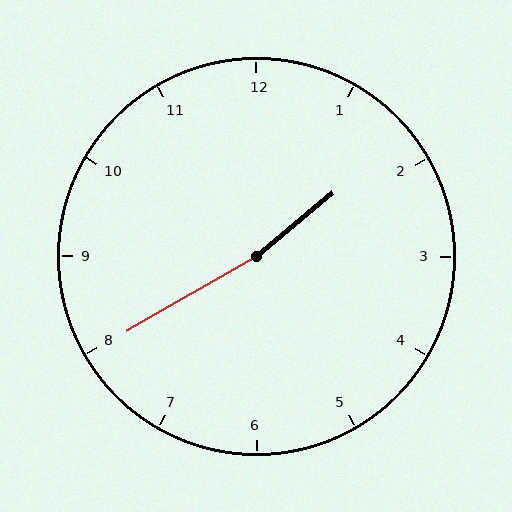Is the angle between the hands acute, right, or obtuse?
It is obtuse.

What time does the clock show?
1:40.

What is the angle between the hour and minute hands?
Approximately 170 degrees.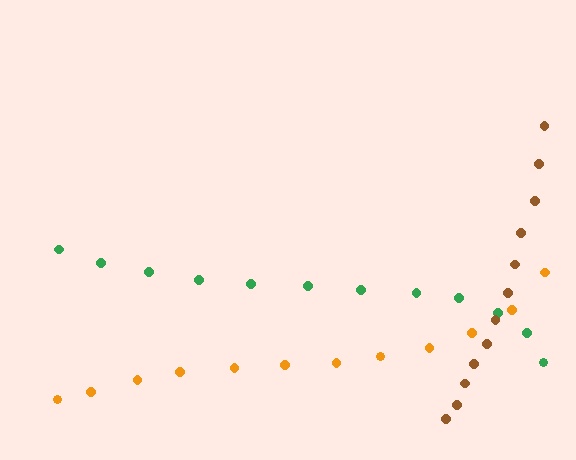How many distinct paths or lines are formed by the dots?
There are 3 distinct paths.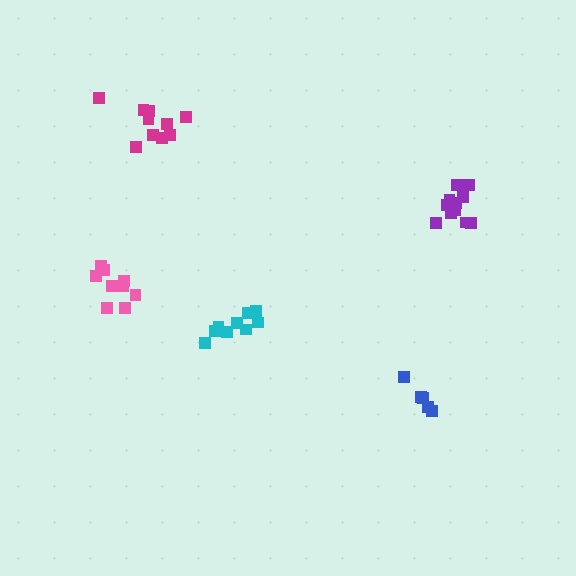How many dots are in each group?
Group 1: 5 dots, Group 2: 9 dots, Group 3: 11 dots, Group 4: 9 dots, Group 5: 10 dots (44 total).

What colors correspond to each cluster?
The clusters are colored: blue, cyan, purple, pink, magenta.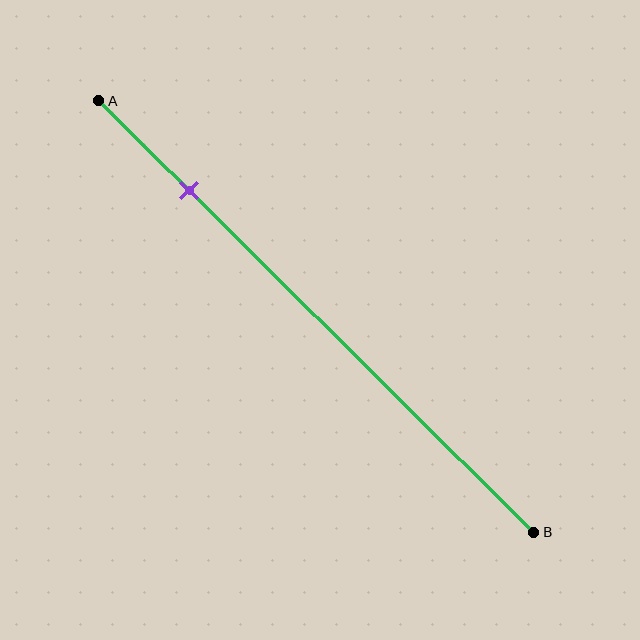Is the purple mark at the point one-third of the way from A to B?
No, the mark is at about 20% from A, not at the 33% one-third point.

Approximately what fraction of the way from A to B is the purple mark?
The purple mark is approximately 20% of the way from A to B.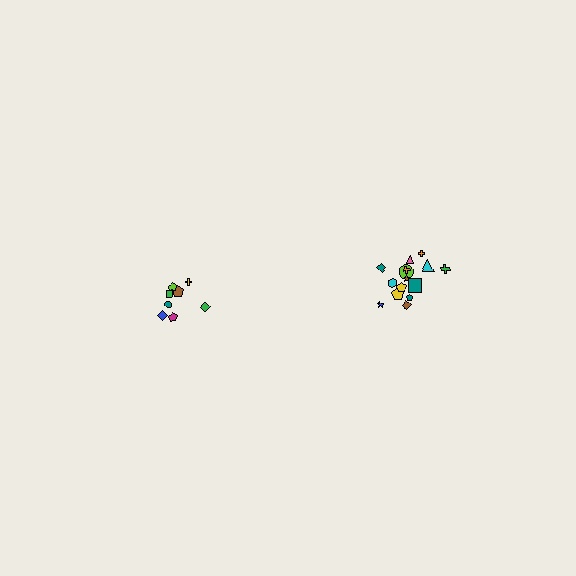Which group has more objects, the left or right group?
The right group.